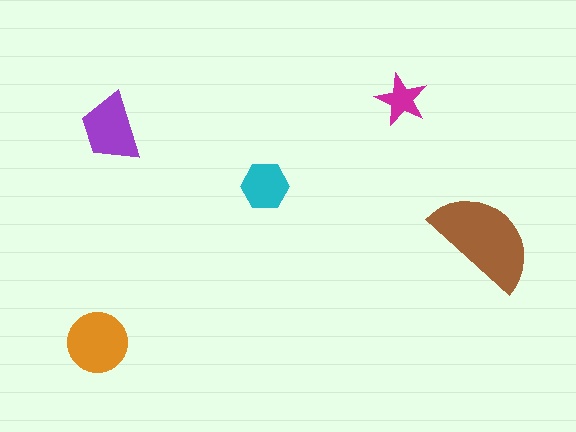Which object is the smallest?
The magenta star.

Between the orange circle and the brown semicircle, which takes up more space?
The brown semicircle.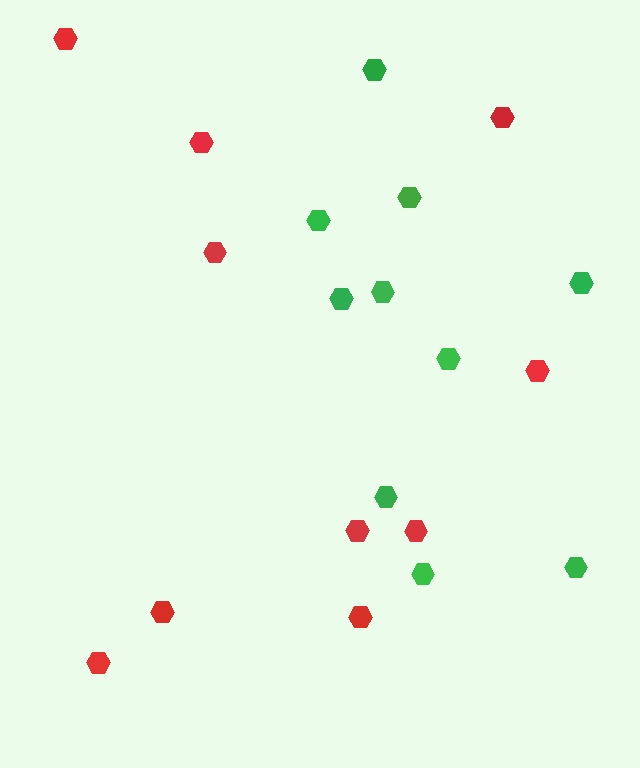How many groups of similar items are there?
There are 2 groups: one group of green hexagons (10) and one group of red hexagons (10).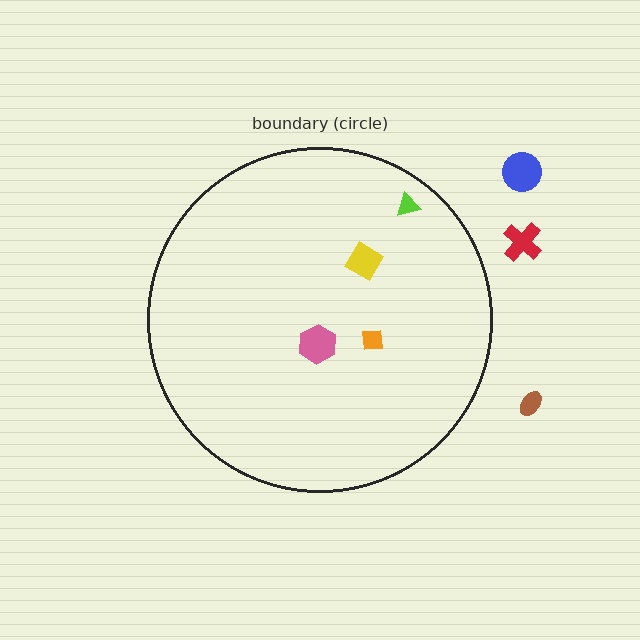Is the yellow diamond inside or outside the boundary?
Inside.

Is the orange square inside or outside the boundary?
Inside.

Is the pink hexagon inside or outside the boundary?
Inside.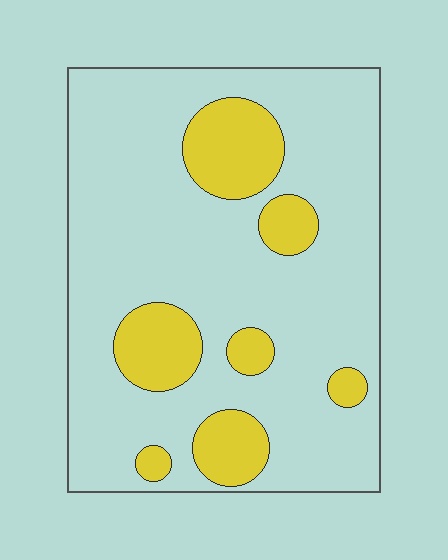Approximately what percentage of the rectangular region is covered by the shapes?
Approximately 20%.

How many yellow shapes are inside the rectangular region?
7.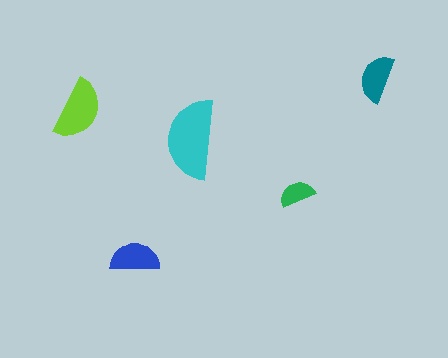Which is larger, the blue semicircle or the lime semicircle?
The lime one.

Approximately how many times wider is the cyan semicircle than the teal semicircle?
About 1.5 times wider.